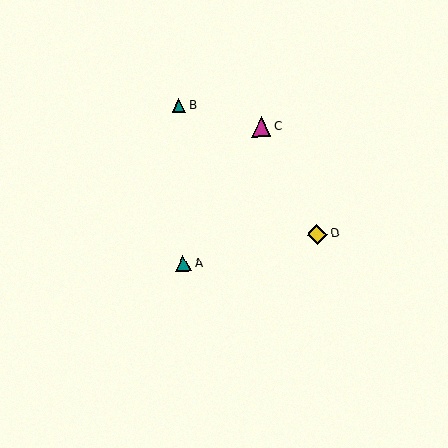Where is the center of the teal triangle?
The center of the teal triangle is at (179, 105).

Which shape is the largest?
The yellow diamond (labeled D) is the largest.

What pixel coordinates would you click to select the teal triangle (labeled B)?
Click at (179, 105) to select the teal triangle B.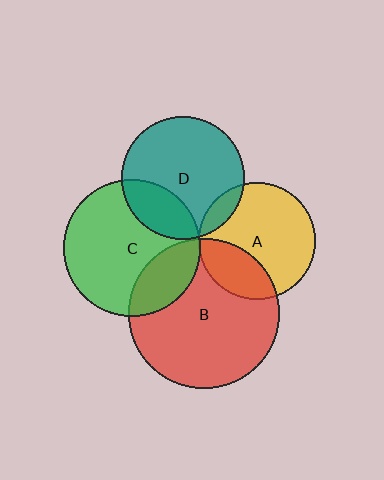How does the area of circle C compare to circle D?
Approximately 1.2 times.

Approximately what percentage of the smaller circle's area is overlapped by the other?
Approximately 25%.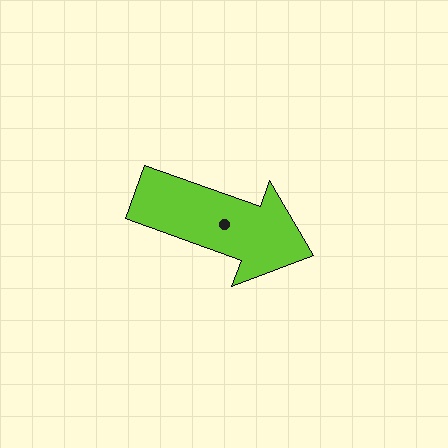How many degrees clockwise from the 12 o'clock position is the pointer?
Approximately 110 degrees.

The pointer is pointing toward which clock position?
Roughly 4 o'clock.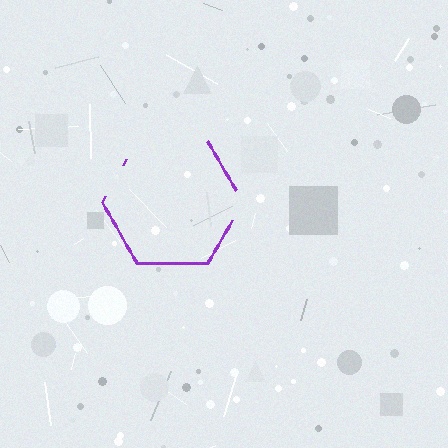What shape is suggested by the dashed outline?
The dashed outline suggests a hexagon.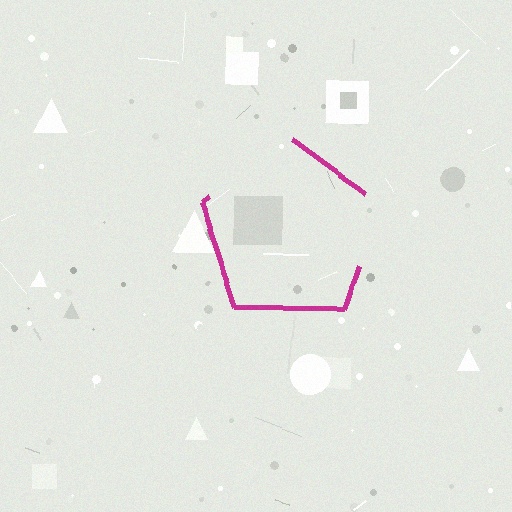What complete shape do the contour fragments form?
The contour fragments form a pentagon.